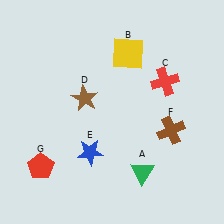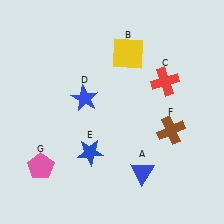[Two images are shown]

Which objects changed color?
A changed from green to blue. D changed from brown to blue. G changed from red to pink.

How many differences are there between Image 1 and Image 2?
There are 3 differences between the two images.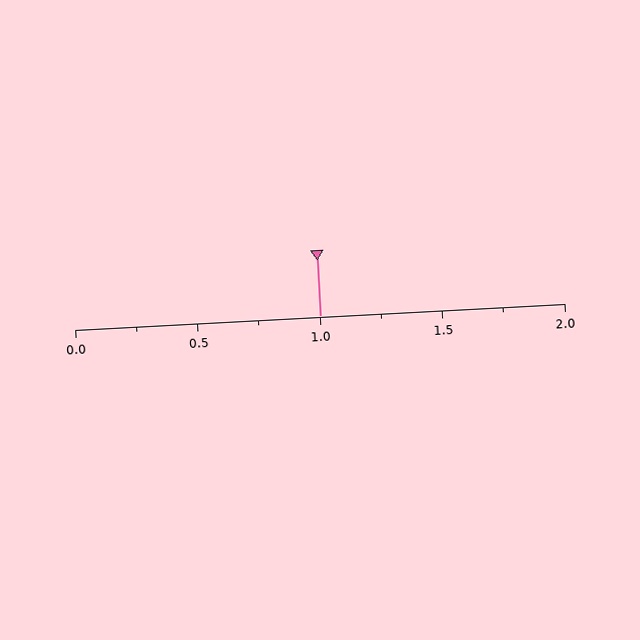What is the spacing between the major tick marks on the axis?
The major ticks are spaced 0.5 apart.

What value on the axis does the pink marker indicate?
The marker indicates approximately 1.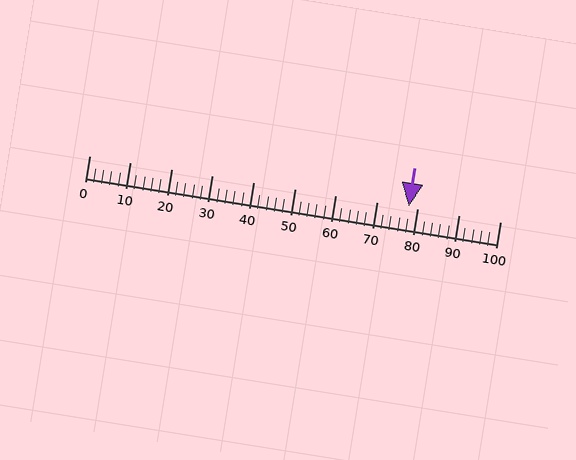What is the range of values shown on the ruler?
The ruler shows values from 0 to 100.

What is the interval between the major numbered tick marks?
The major tick marks are spaced 10 units apart.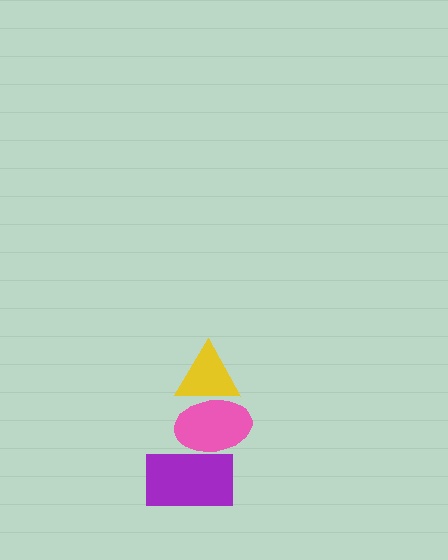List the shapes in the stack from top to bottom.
From top to bottom: the yellow triangle, the pink ellipse, the purple rectangle.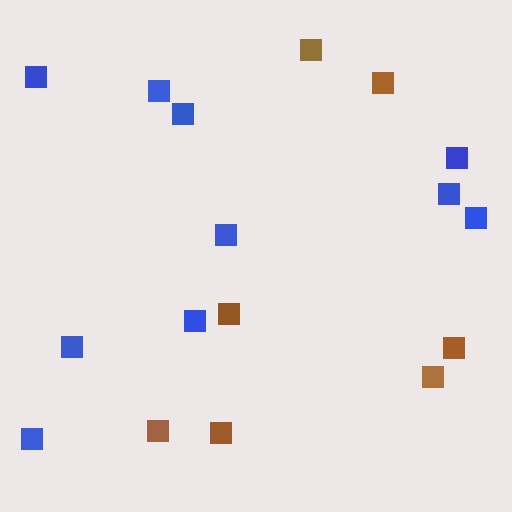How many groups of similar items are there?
There are 2 groups: one group of blue squares (10) and one group of brown squares (7).